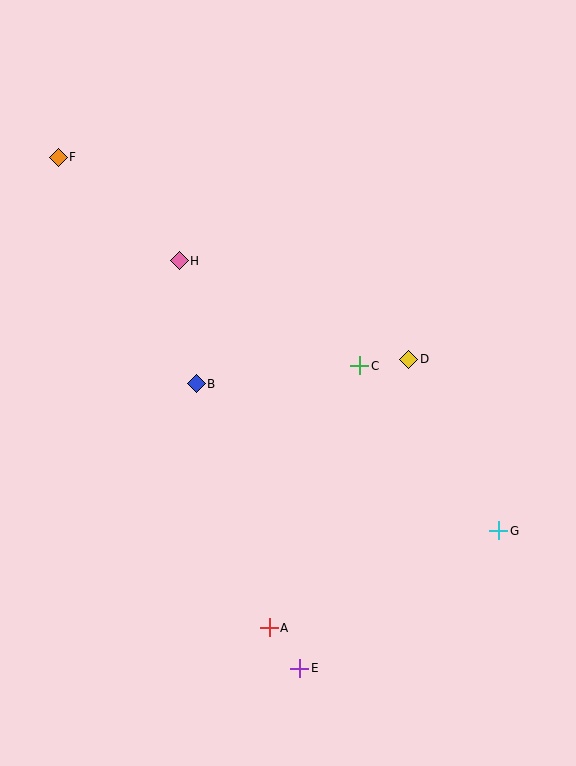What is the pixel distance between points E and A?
The distance between E and A is 51 pixels.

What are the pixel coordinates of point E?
Point E is at (300, 668).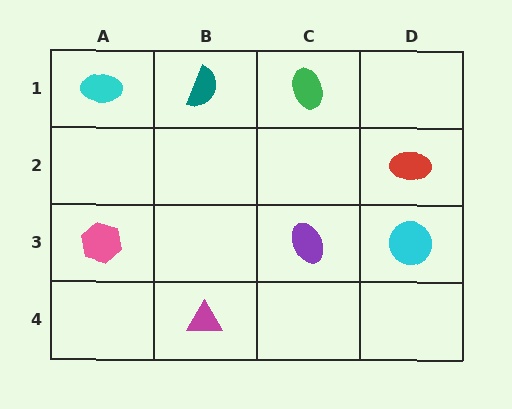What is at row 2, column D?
A red ellipse.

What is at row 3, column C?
A purple ellipse.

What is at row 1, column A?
A cyan ellipse.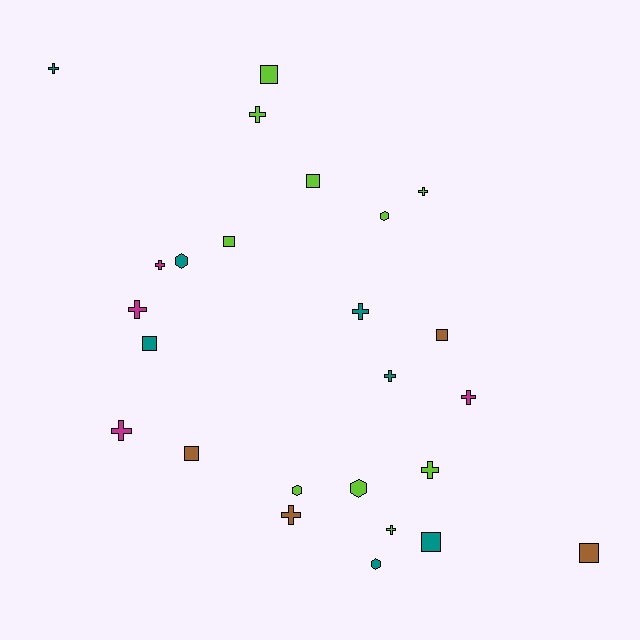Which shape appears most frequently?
Cross, with 12 objects.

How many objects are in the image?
There are 25 objects.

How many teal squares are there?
There are 2 teal squares.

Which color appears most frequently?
Lime, with 10 objects.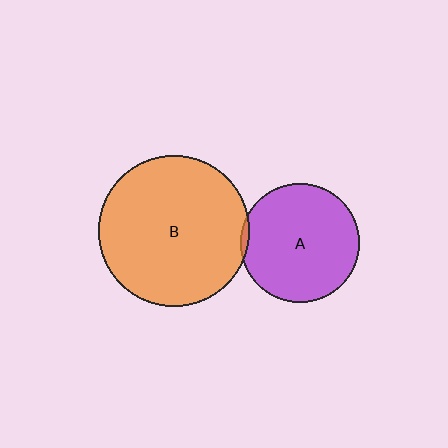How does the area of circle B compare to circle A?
Approximately 1.6 times.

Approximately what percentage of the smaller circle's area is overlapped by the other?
Approximately 5%.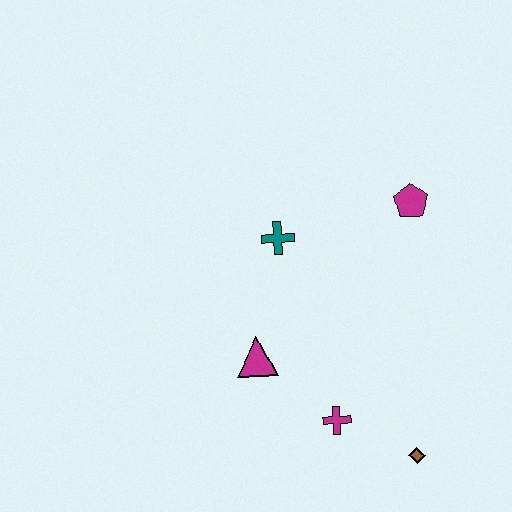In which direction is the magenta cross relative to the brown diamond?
The magenta cross is to the left of the brown diamond.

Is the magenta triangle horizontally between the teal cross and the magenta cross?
No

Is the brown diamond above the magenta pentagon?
No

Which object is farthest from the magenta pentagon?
The brown diamond is farthest from the magenta pentagon.